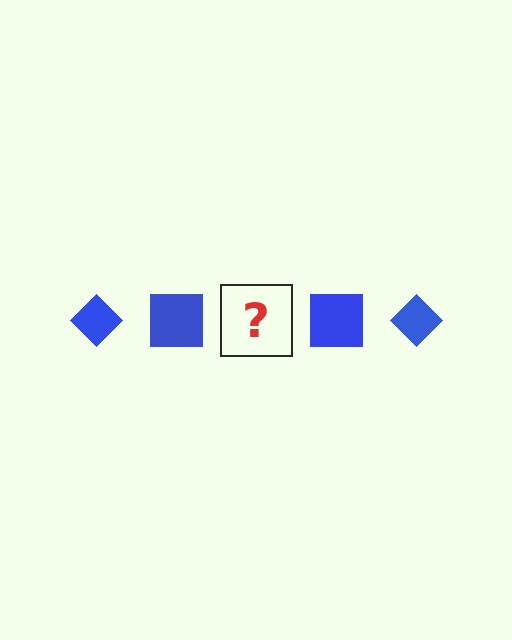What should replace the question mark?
The question mark should be replaced with a blue diamond.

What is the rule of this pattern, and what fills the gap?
The rule is that the pattern cycles through diamond, square shapes in blue. The gap should be filled with a blue diamond.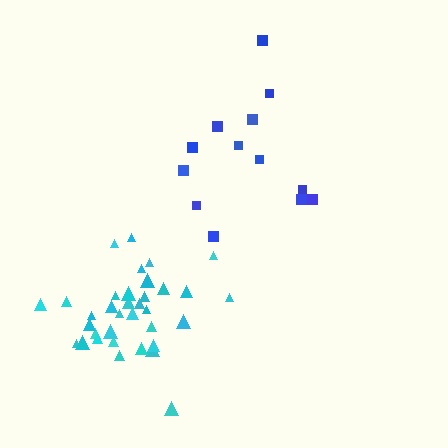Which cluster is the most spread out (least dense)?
Blue.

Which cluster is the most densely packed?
Cyan.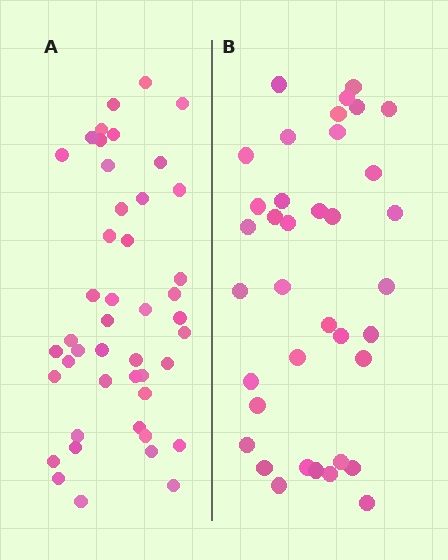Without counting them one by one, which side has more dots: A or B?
Region A (the left region) has more dots.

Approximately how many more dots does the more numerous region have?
Region A has roughly 8 or so more dots than region B.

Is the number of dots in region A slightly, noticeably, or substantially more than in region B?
Region A has only slightly more — the two regions are fairly close. The ratio is roughly 1.2 to 1.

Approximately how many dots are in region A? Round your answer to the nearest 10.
About 40 dots. (The exact count is 45, which rounds to 40.)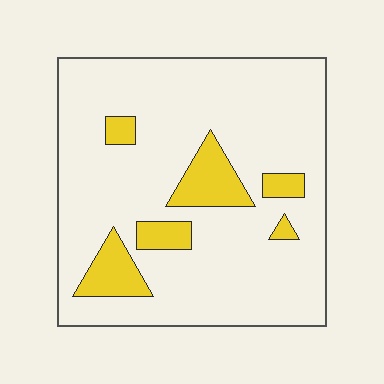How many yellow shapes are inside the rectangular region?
6.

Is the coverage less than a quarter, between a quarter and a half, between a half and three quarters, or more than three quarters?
Less than a quarter.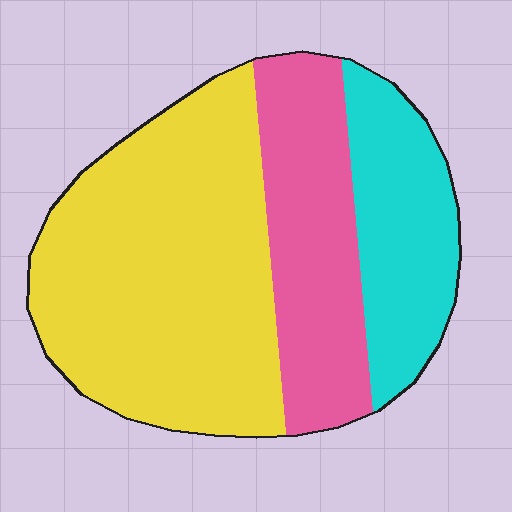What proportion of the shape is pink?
Pink takes up about one quarter (1/4) of the shape.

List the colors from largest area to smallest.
From largest to smallest: yellow, pink, cyan.